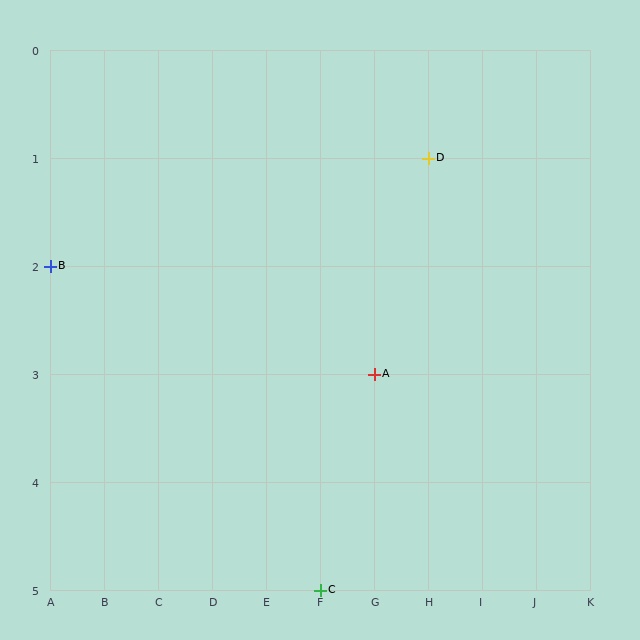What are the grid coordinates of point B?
Point B is at grid coordinates (A, 2).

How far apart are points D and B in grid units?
Points D and B are 7 columns and 1 row apart (about 7.1 grid units diagonally).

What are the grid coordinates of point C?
Point C is at grid coordinates (F, 5).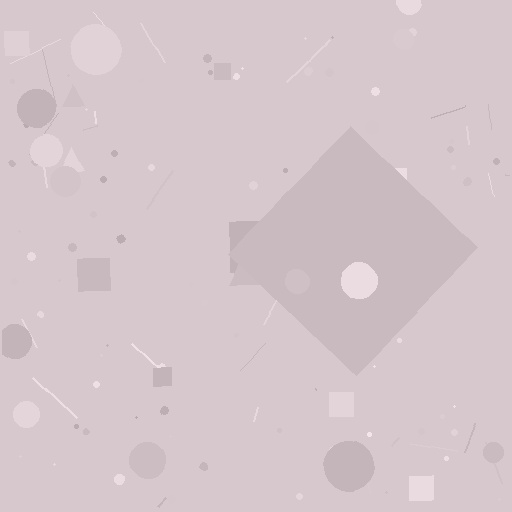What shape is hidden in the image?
A diamond is hidden in the image.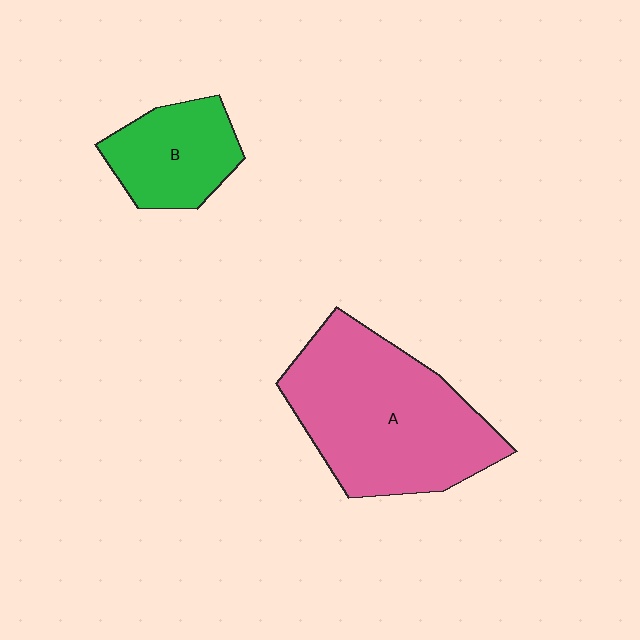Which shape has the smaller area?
Shape B (green).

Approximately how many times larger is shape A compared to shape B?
Approximately 2.2 times.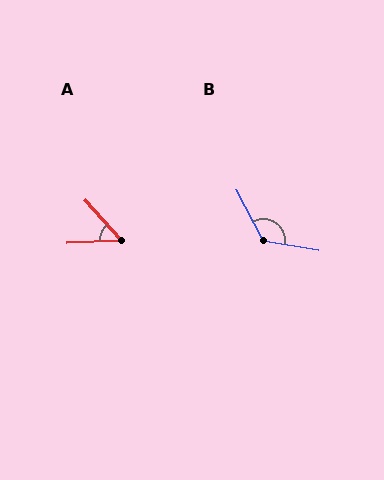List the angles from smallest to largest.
A (51°), B (127°).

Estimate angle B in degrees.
Approximately 127 degrees.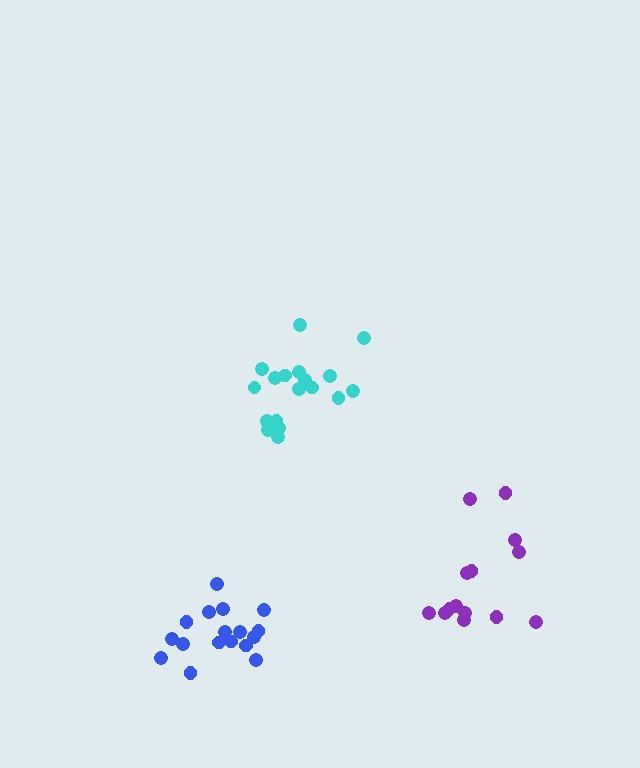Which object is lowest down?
The blue cluster is bottommost.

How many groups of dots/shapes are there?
There are 3 groups.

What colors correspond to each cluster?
The clusters are colored: blue, cyan, purple.